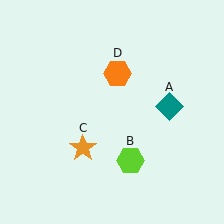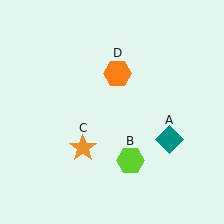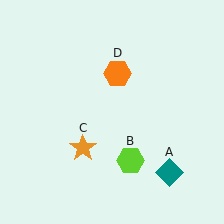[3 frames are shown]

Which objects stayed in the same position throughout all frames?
Lime hexagon (object B) and orange star (object C) and orange hexagon (object D) remained stationary.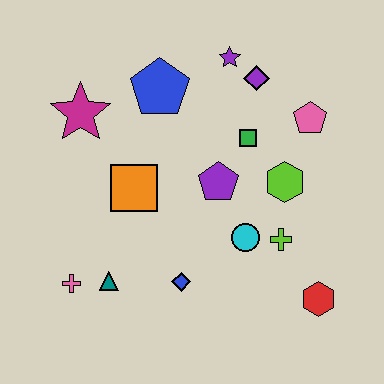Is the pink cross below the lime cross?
Yes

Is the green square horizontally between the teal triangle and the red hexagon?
Yes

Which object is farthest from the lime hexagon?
The pink cross is farthest from the lime hexagon.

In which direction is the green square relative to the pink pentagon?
The green square is to the left of the pink pentagon.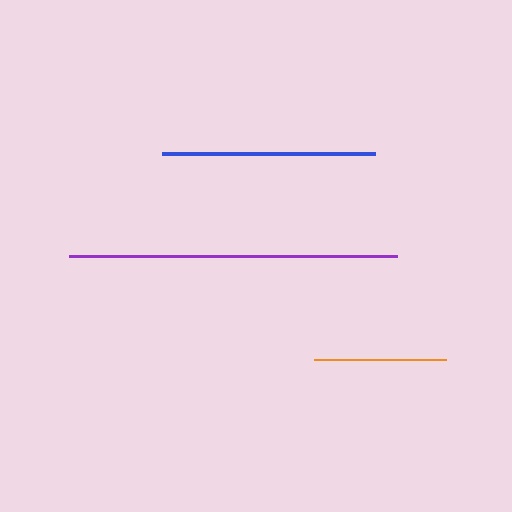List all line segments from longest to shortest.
From longest to shortest: purple, blue, orange.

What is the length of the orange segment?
The orange segment is approximately 133 pixels long.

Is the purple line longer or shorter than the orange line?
The purple line is longer than the orange line.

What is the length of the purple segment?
The purple segment is approximately 327 pixels long.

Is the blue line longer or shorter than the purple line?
The purple line is longer than the blue line.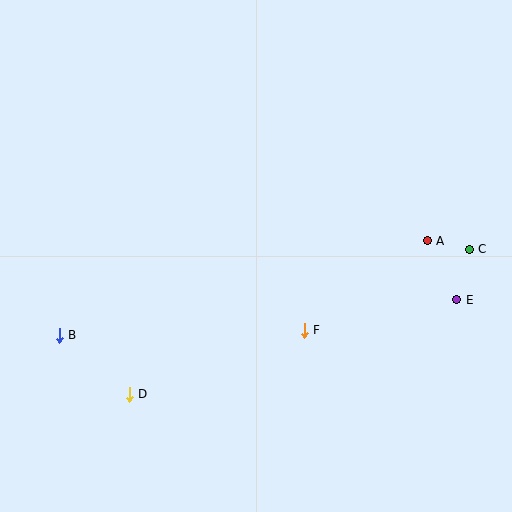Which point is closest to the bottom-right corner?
Point E is closest to the bottom-right corner.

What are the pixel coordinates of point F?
Point F is at (304, 330).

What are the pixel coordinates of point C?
Point C is at (469, 249).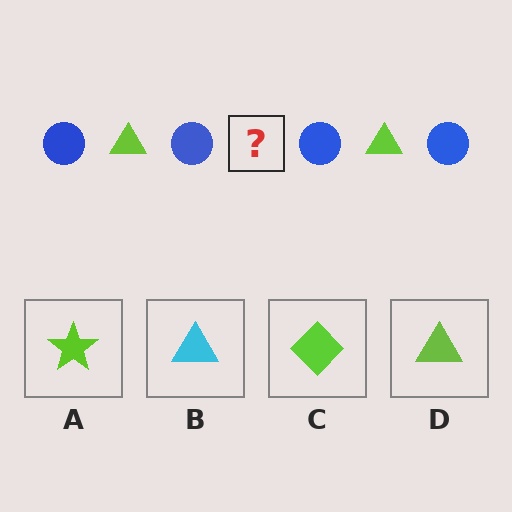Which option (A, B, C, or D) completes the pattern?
D.